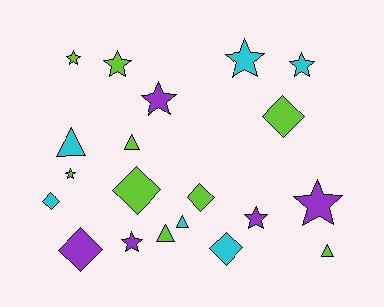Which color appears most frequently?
Lime, with 9 objects.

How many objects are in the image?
There are 20 objects.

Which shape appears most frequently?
Star, with 9 objects.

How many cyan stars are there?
There are 2 cyan stars.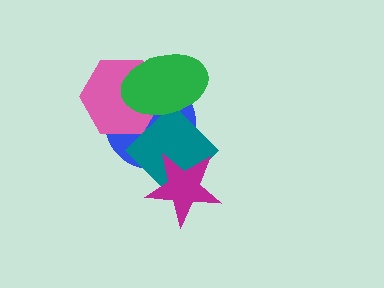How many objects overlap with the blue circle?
4 objects overlap with the blue circle.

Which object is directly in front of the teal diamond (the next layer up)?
The magenta star is directly in front of the teal diamond.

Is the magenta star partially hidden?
No, no other shape covers it.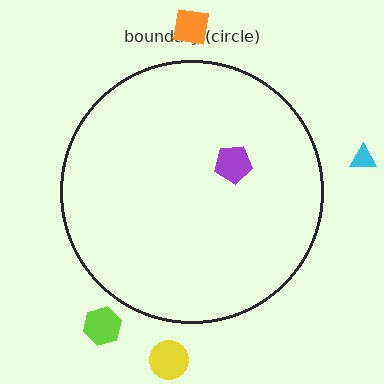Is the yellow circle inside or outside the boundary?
Outside.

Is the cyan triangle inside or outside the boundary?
Outside.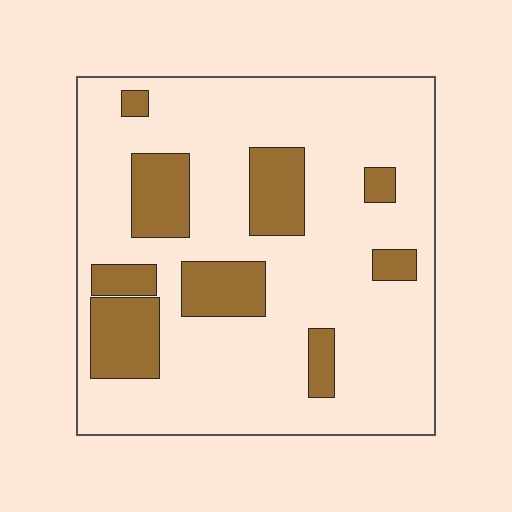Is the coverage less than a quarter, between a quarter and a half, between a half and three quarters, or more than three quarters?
Less than a quarter.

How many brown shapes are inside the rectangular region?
9.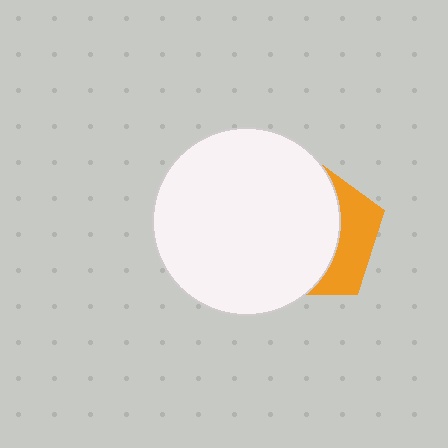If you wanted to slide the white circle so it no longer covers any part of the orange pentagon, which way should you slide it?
Slide it left — that is the most direct way to separate the two shapes.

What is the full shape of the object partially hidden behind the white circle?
The partially hidden object is an orange pentagon.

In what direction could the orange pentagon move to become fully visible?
The orange pentagon could move right. That would shift it out from behind the white circle entirely.